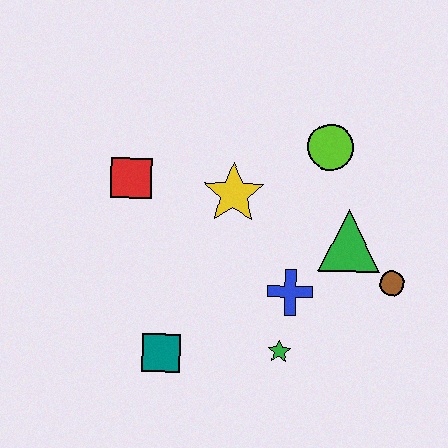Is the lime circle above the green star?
Yes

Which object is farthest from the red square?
The brown circle is farthest from the red square.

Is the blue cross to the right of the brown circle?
No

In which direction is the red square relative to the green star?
The red square is above the green star.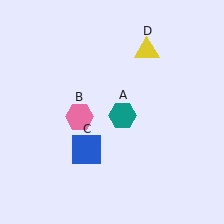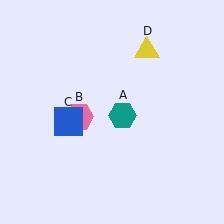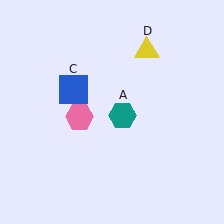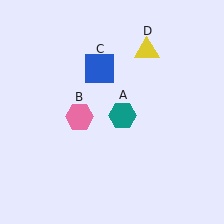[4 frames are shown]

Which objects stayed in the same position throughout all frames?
Teal hexagon (object A) and pink hexagon (object B) and yellow triangle (object D) remained stationary.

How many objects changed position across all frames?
1 object changed position: blue square (object C).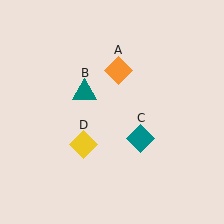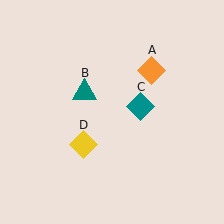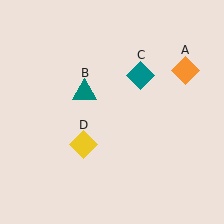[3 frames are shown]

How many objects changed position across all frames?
2 objects changed position: orange diamond (object A), teal diamond (object C).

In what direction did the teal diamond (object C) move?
The teal diamond (object C) moved up.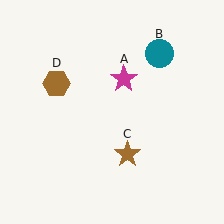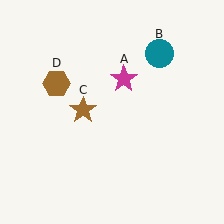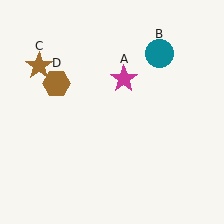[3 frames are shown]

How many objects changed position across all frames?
1 object changed position: brown star (object C).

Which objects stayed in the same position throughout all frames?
Magenta star (object A) and teal circle (object B) and brown hexagon (object D) remained stationary.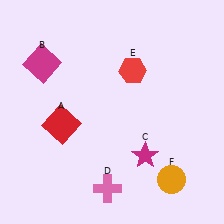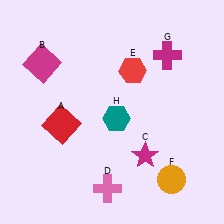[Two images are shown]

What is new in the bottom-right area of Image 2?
A teal hexagon (H) was added in the bottom-right area of Image 2.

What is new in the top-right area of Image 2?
A magenta cross (G) was added in the top-right area of Image 2.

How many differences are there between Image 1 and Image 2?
There are 2 differences between the two images.